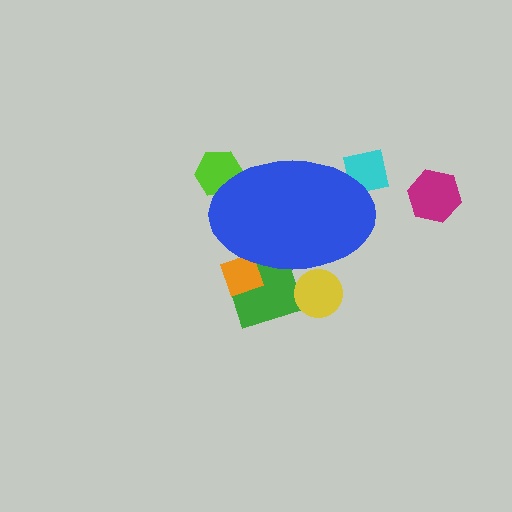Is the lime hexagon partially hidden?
Yes, the lime hexagon is partially hidden behind the blue ellipse.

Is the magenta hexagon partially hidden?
No, the magenta hexagon is fully visible.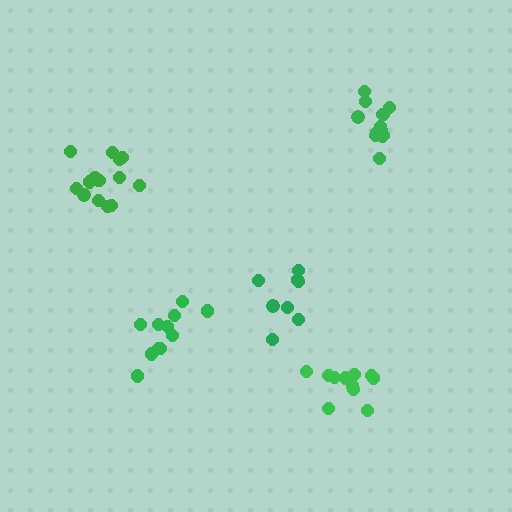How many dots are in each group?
Group 1: 8 dots, Group 2: 11 dots, Group 3: 12 dots, Group 4: 14 dots, Group 5: 11 dots (56 total).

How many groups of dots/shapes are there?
There are 5 groups.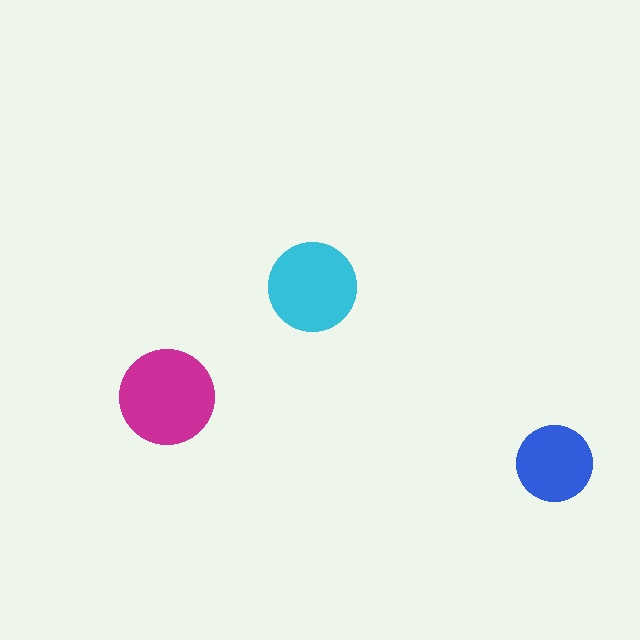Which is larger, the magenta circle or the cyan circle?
The magenta one.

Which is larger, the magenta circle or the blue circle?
The magenta one.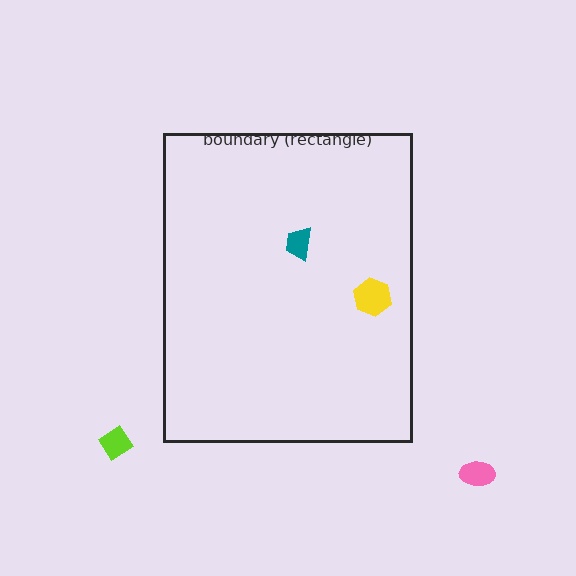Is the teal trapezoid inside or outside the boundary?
Inside.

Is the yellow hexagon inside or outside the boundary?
Inside.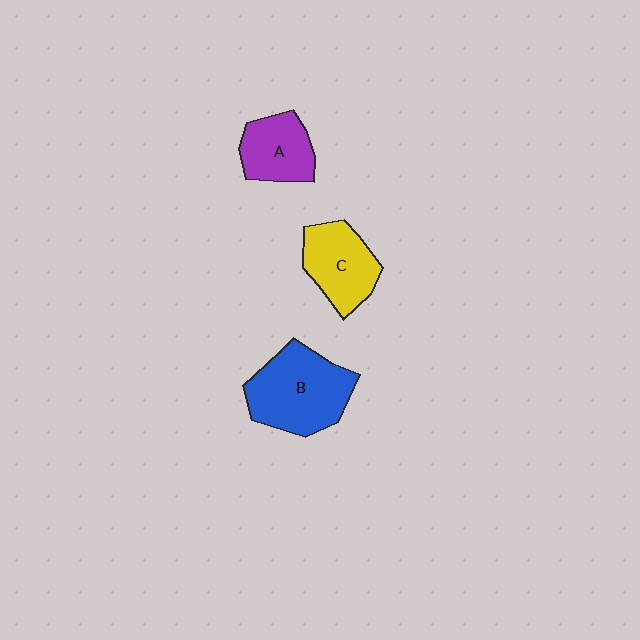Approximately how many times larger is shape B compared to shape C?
Approximately 1.4 times.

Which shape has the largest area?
Shape B (blue).